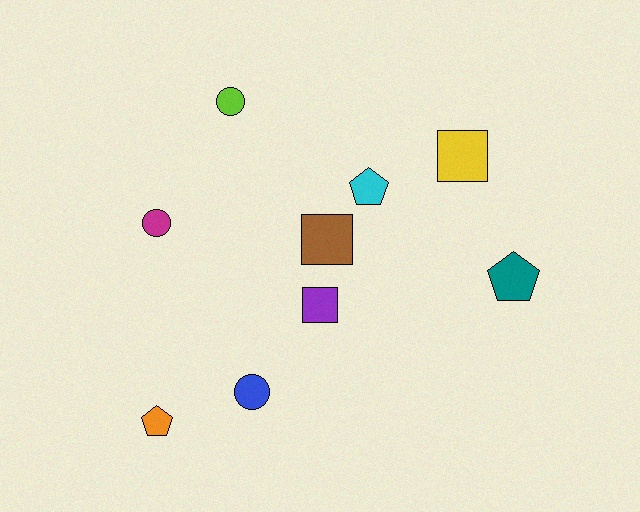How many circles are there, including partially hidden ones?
There are 3 circles.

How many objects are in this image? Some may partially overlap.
There are 9 objects.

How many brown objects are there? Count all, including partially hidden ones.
There is 1 brown object.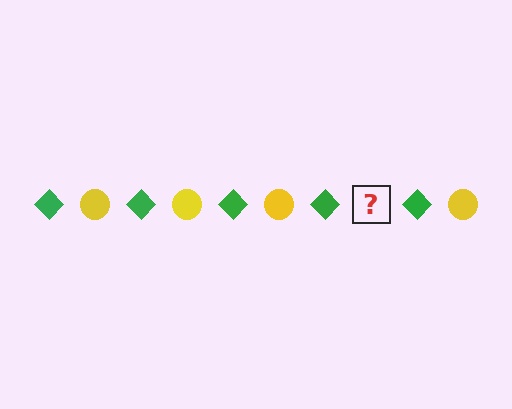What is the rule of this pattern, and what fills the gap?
The rule is that the pattern alternates between green diamond and yellow circle. The gap should be filled with a yellow circle.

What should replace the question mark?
The question mark should be replaced with a yellow circle.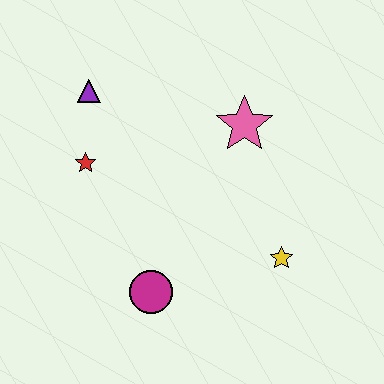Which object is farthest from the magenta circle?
The purple triangle is farthest from the magenta circle.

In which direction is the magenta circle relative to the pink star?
The magenta circle is below the pink star.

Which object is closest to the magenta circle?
The yellow star is closest to the magenta circle.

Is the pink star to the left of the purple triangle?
No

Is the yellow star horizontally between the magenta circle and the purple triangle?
No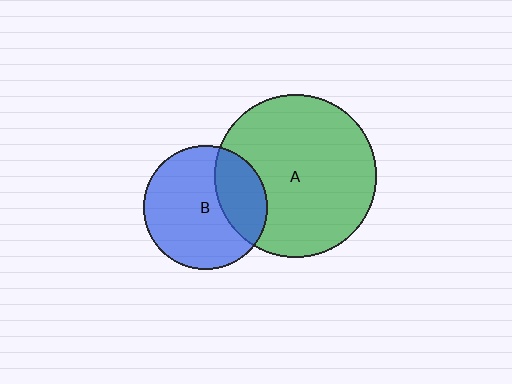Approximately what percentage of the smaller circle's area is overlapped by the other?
Approximately 30%.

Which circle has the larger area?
Circle A (green).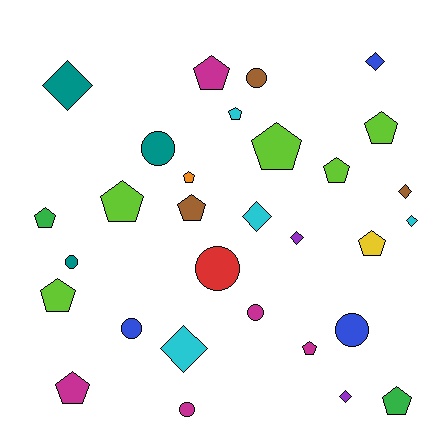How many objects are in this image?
There are 30 objects.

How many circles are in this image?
There are 8 circles.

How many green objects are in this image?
There are 2 green objects.